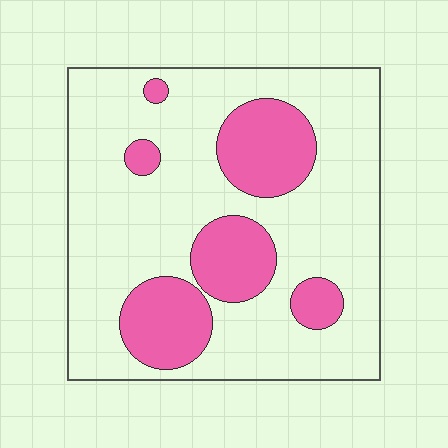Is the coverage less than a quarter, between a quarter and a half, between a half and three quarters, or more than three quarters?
Between a quarter and a half.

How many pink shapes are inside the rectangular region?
6.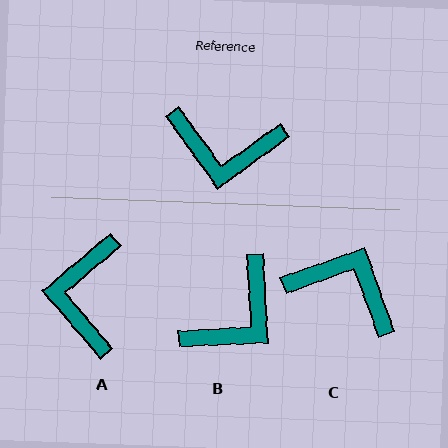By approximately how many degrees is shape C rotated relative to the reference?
Approximately 164 degrees counter-clockwise.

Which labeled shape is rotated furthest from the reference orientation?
C, about 164 degrees away.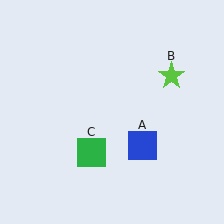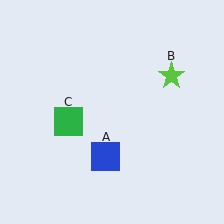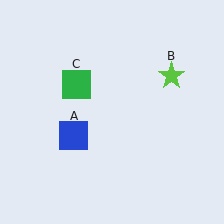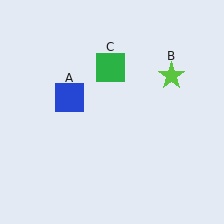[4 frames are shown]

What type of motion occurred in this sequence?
The blue square (object A), green square (object C) rotated clockwise around the center of the scene.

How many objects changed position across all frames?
2 objects changed position: blue square (object A), green square (object C).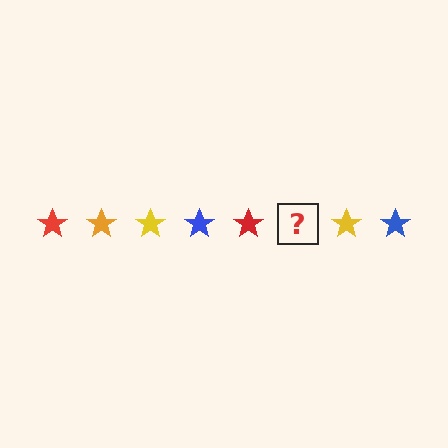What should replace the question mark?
The question mark should be replaced with an orange star.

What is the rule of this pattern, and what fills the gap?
The rule is that the pattern cycles through red, orange, yellow, blue stars. The gap should be filled with an orange star.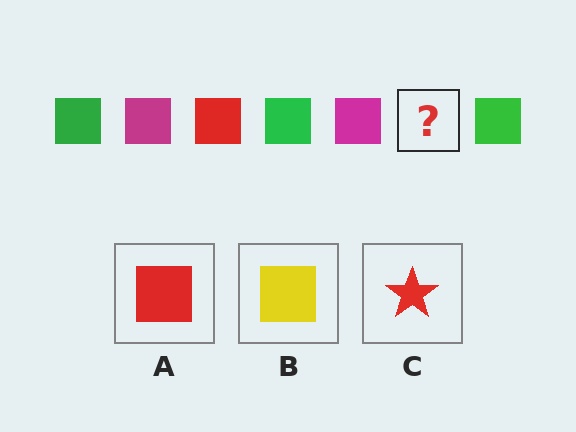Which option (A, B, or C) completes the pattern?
A.